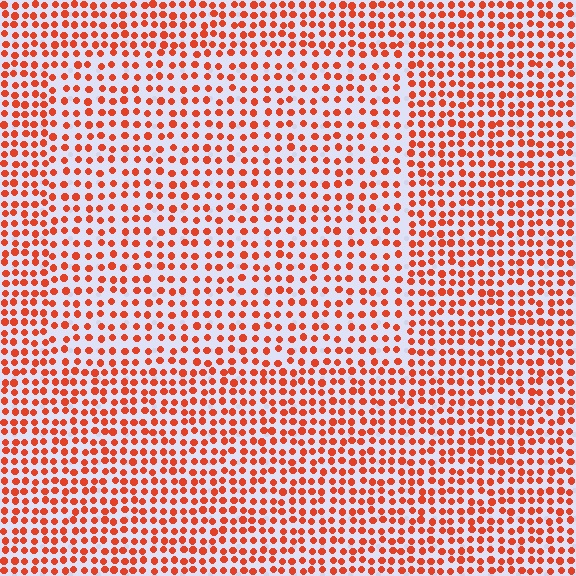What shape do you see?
I see a rectangle.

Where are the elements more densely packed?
The elements are more densely packed outside the rectangle boundary.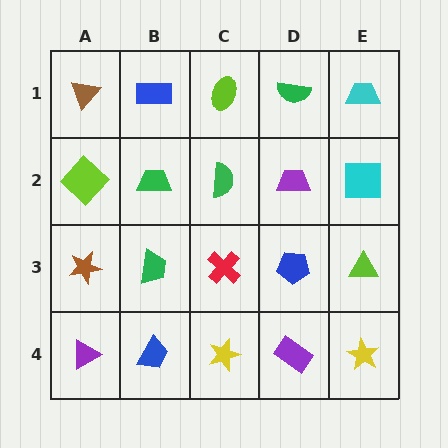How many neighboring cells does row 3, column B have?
4.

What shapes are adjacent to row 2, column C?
A lime ellipse (row 1, column C), a red cross (row 3, column C), a green trapezoid (row 2, column B), a purple trapezoid (row 2, column D).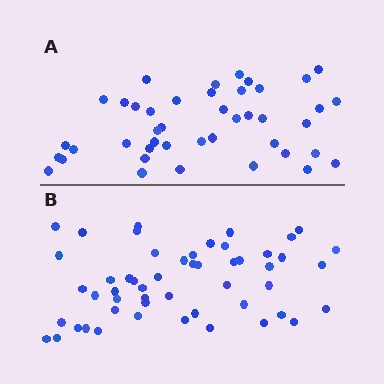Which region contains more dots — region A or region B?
Region B (the bottom region) has more dots.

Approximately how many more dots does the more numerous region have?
Region B has roughly 8 or so more dots than region A.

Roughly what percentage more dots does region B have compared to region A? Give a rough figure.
About 20% more.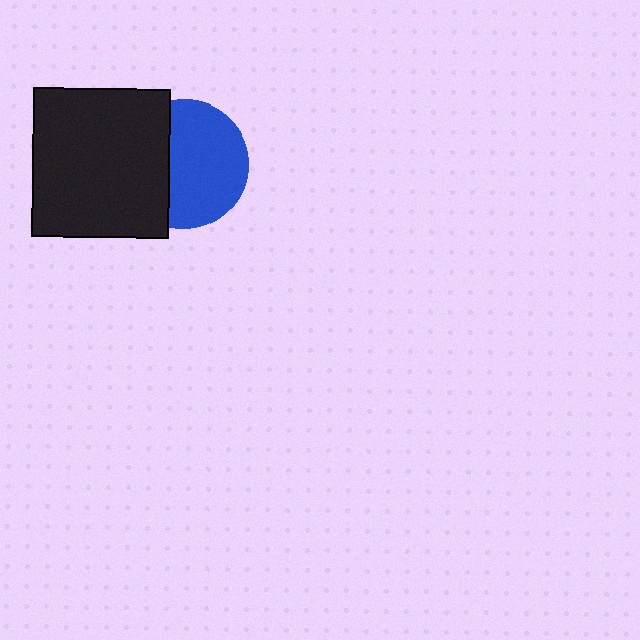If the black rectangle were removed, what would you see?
You would see the complete blue circle.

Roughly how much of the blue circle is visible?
About half of it is visible (roughly 64%).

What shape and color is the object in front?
The object in front is a black rectangle.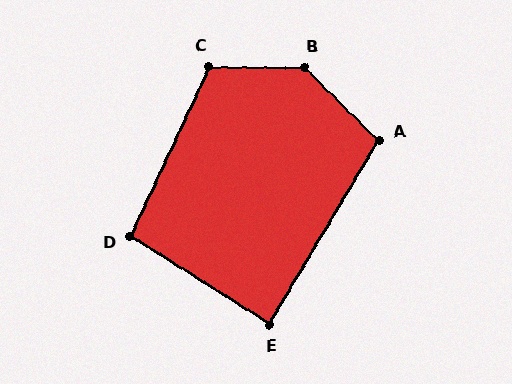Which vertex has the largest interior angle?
B, at approximately 136 degrees.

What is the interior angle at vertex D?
Approximately 97 degrees (obtuse).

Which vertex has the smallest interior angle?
E, at approximately 88 degrees.